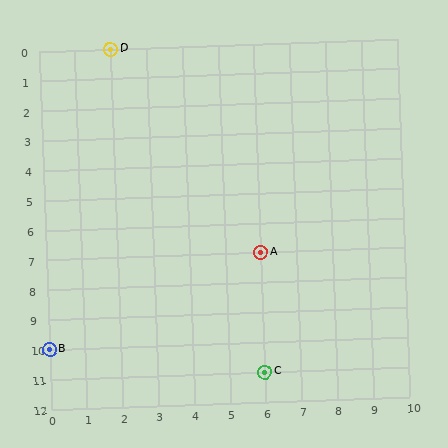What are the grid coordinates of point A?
Point A is at grid coordinates (6, 7).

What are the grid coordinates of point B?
Point B is at grid coordinates (0, 10).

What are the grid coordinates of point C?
Point C is at grid coordinates (6, 11).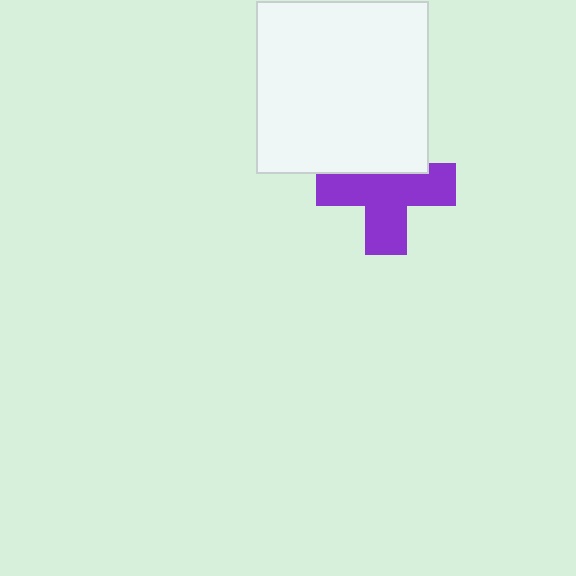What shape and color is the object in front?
The object in front is a white square.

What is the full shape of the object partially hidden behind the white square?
The partially hidden object is a purple cross.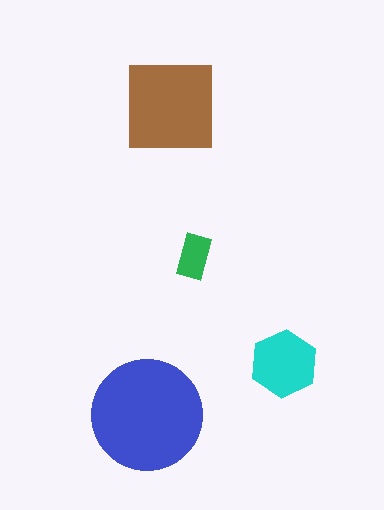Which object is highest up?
The brown square is topmost.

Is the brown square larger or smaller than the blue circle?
Smaller.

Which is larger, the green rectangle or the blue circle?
The blue circle.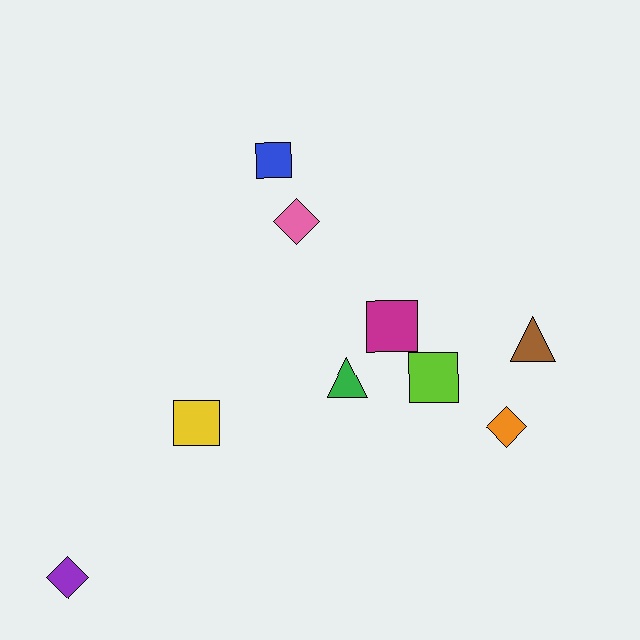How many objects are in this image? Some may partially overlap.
There are 9 objects.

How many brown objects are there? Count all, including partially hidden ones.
There is 1 brown object.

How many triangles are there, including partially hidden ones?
There are 2 triangles.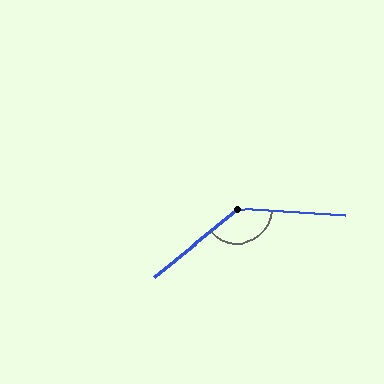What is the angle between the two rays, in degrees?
Approximately 137 degrees.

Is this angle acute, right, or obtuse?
It is obtuse.